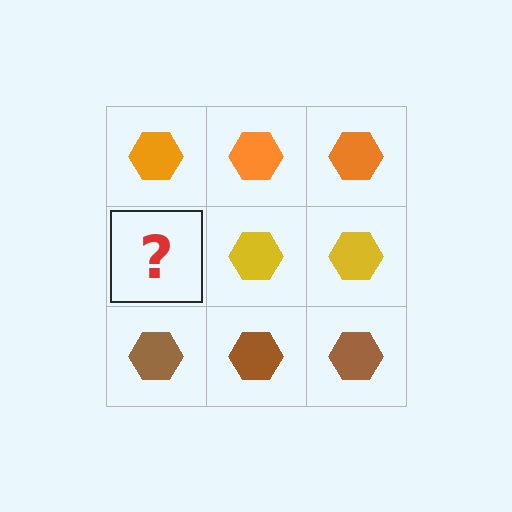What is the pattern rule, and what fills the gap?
The rule is that each row has a consistent color. The gap should be filled with a yellow hexagon.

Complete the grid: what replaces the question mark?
The question mark should be replaced with a yellow hexagon.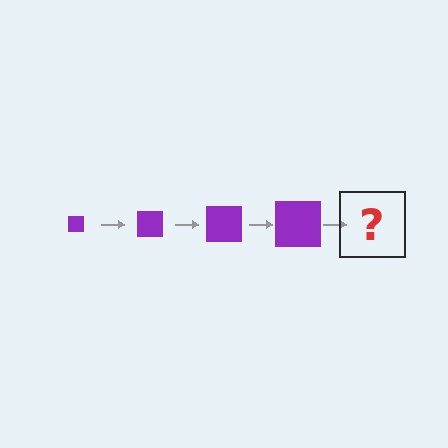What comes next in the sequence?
The next element should be a purple square, larger than the previous one.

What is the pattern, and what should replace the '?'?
The pattern is that the square gets progressively larger each step. The '?' should be a purple square, larger than the previous one.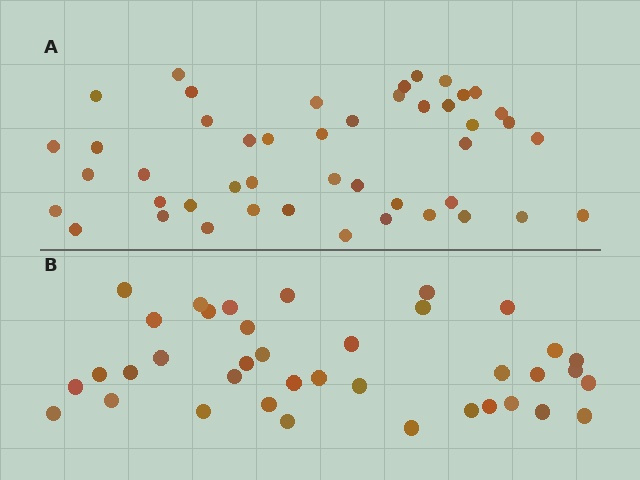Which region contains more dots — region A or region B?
Region A (the top region) has more dots.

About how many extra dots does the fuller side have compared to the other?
Region A has roughly 8 or so more dots than region B.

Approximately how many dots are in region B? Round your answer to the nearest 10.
About 40 dots. (The exact count is 38, which rounds to 40.)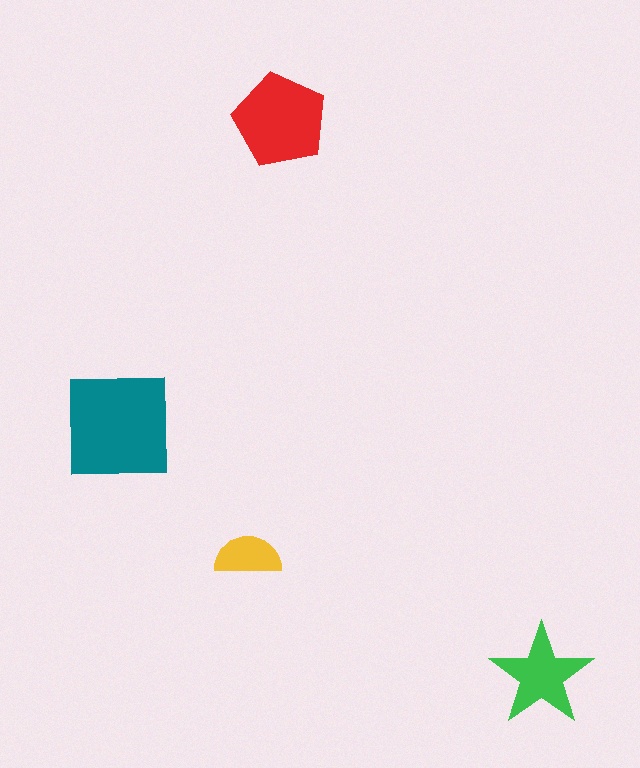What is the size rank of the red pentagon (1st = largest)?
2nd.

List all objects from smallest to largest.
The yellow semicircle, the green star, the red pentagon, the teal square.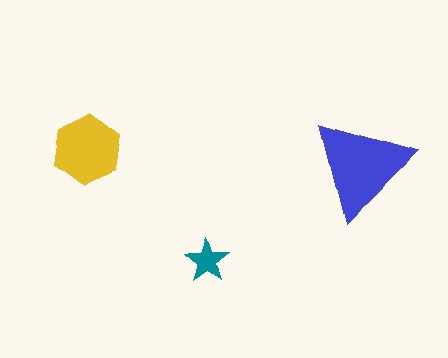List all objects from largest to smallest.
The blue triangle, the yellow hexagon, the teal star.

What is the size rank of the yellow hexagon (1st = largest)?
2nd.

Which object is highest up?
The yellow hexagon is topmost.